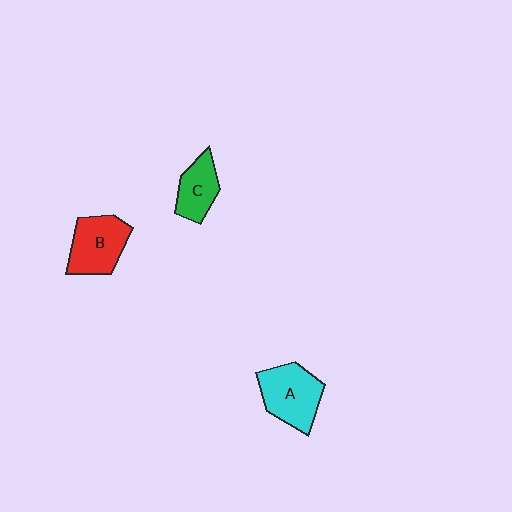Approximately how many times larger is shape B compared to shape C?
Approximately 1.4 times.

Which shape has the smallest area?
Shape C (green).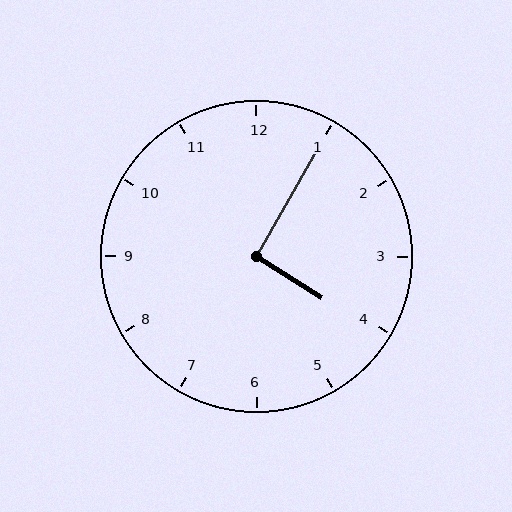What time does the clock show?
4:05.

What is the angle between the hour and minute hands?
Approximately 92 degrees.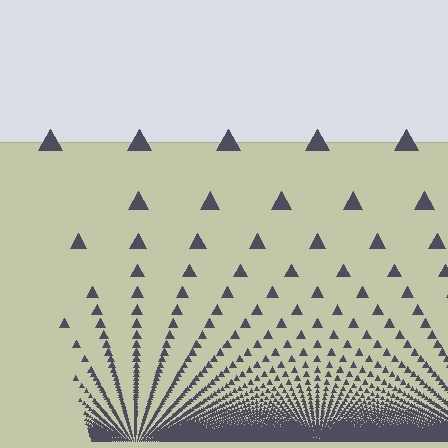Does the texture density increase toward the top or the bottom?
Density increases toward the bottom.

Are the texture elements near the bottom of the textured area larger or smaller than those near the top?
Smaller. The gradient is inverted — elements near the bottom are smaller and denser.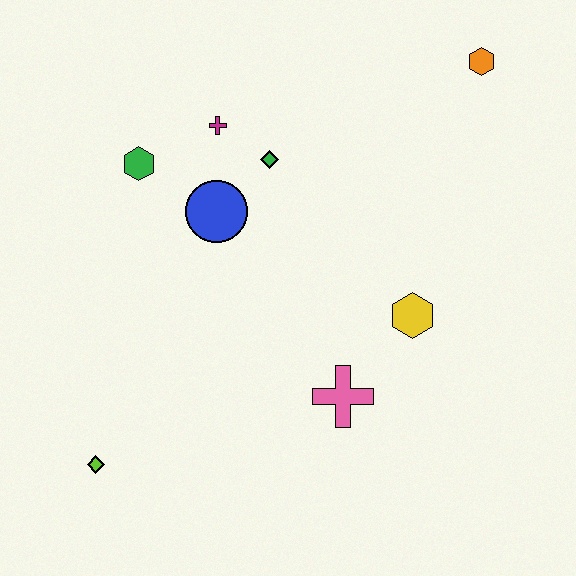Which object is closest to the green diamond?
The magenta cross is closest to the green diamond.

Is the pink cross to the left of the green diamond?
No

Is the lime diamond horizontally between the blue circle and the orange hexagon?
No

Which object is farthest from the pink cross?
The orange hexagon is farthest from the pink cross.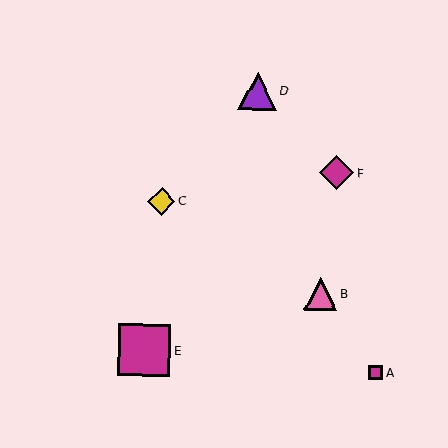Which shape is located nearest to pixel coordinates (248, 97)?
The purple triangle (labeled D) at (258, 91) is nearest to that location.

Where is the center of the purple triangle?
The center of the purple triangle is at (258, 91).